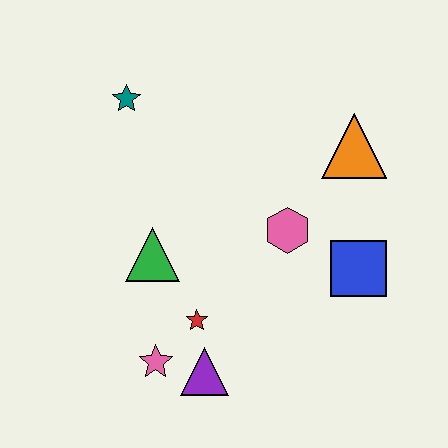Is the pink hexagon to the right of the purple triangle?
Yes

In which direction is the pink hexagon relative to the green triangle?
The pink hexagon is to the right of the green triangle.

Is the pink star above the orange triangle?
No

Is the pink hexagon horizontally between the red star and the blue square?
Yes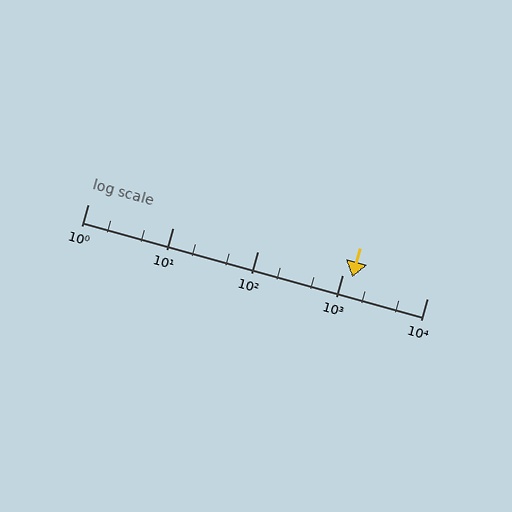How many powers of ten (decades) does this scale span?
The scale spans 4 decades, from 1 to 10000.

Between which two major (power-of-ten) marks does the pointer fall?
The pointer is between 1000 and 10000.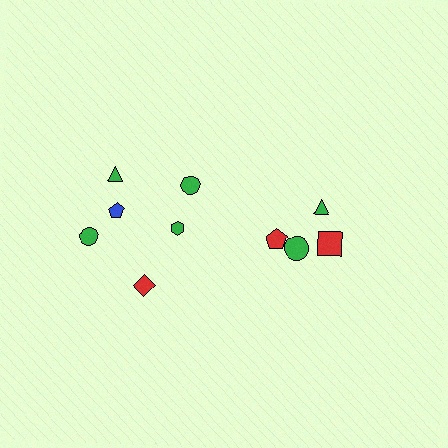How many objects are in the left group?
There are 6 objects.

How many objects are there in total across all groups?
There are 10 objects.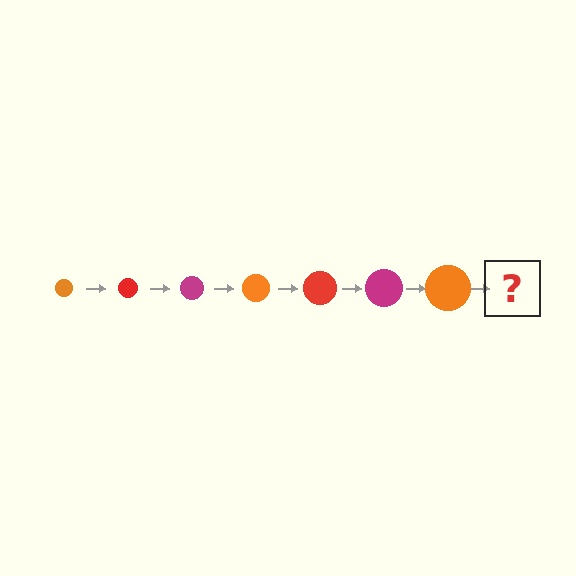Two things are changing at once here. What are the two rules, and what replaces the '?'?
The two rules are that the circle grows larger each step and the color cycles through orange, red, and magenta. The '?' should be a red circle, larger than the previous one.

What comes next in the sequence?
The next element should be a red circle, larger than the previous one.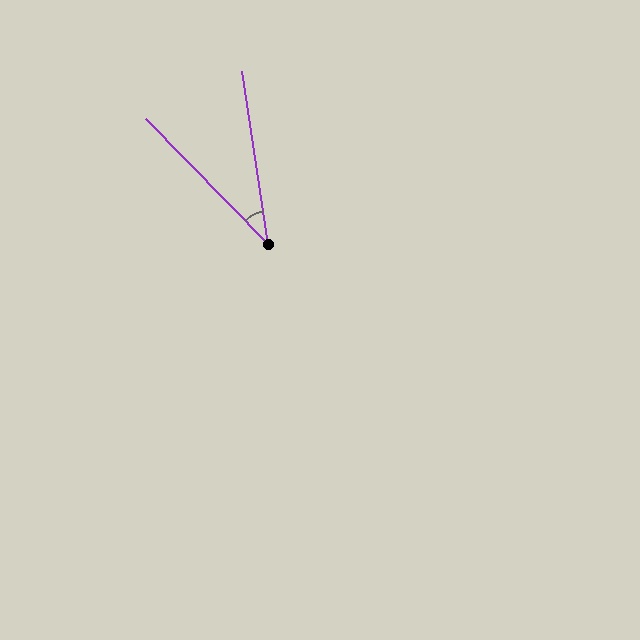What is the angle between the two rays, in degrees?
Approximately 36 degrees.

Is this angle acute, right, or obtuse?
It is acute.